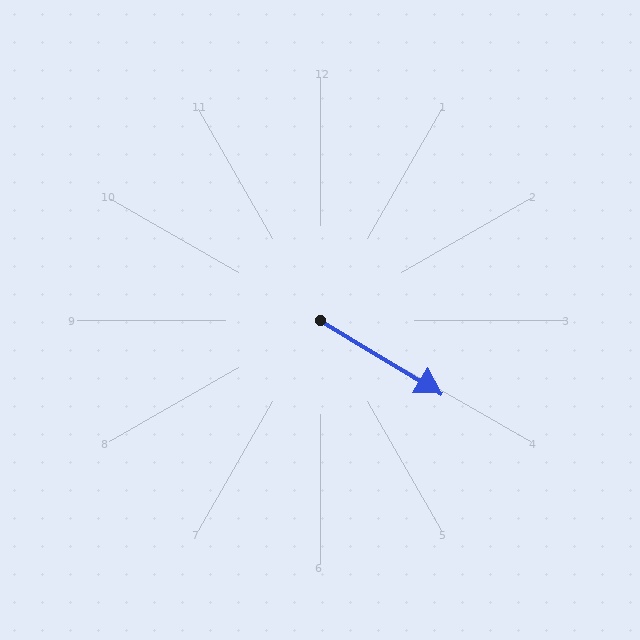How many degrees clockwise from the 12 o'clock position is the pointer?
Approximately 121 degrees.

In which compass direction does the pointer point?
Southeast.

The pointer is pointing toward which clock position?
Roughly 4 o'clock.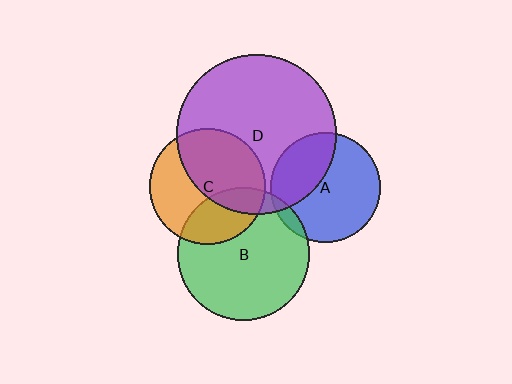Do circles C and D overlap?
Yes.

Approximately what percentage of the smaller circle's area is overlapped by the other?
Approximately 50%.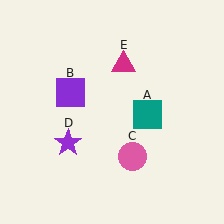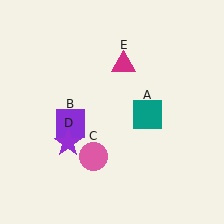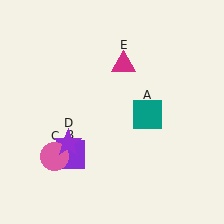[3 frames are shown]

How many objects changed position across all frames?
2 objects changed position: purple square (object B), pink circle (object C).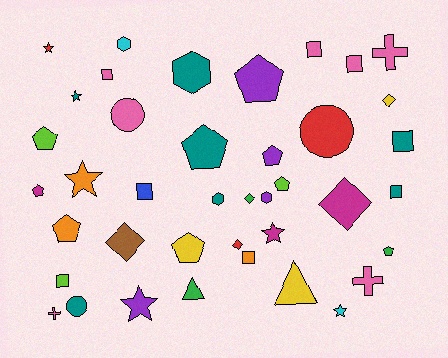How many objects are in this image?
There are 40 objects.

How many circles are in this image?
There are 3 circles.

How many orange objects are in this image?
There are 3 orange objects.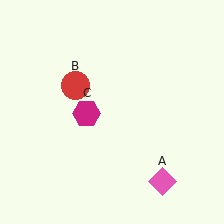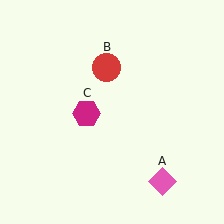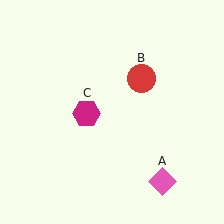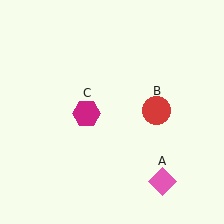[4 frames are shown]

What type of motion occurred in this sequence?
The red circle (object B) rotated clockwise around the center of the scene.